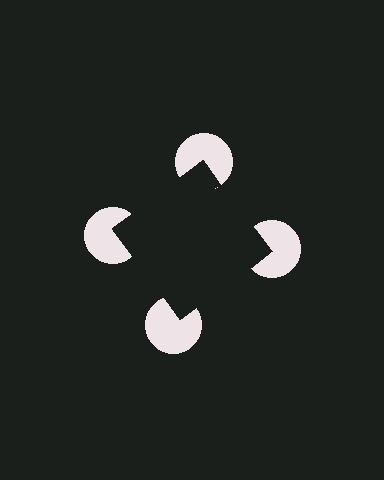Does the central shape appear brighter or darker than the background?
It typically appears slightly darker than the background, even though no actual brightness change is drawn.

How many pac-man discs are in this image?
There are 4 — one at each vertex of the illusory square.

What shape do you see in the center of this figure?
An illusory square — its edges are inferred from the aligned wedge cuts in the pac-man discs, not physically drawn.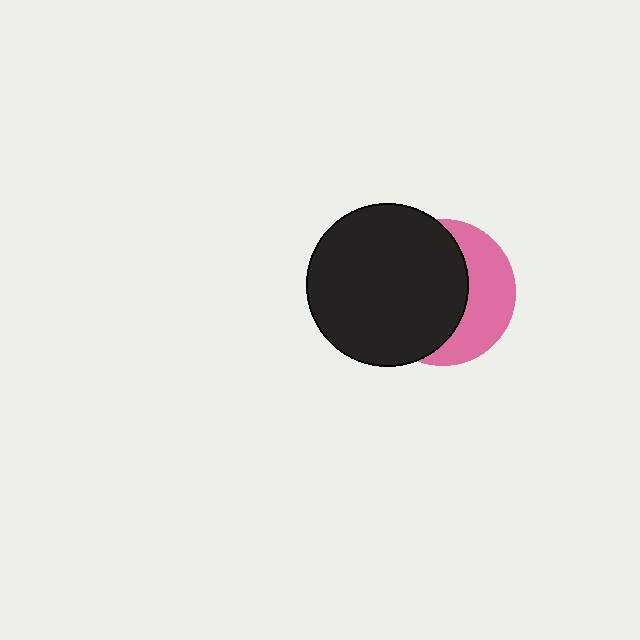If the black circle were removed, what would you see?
You would see the complete pink circle.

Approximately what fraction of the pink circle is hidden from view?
Roughly 61% of the pink circle is hidden behind the black circle.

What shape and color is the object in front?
The object in front is a black circle.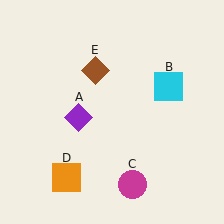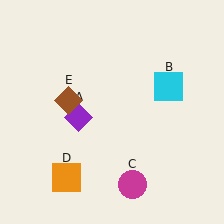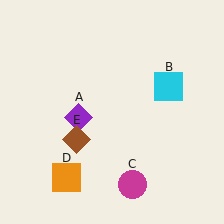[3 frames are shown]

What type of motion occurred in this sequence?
The brown diamond (object E) rotated counterclockwise around the center of the scene.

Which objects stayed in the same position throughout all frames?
Purple diamond (object A) and cyan square (object B) and magenta circle (object C) and orange square (object D) remained stationary.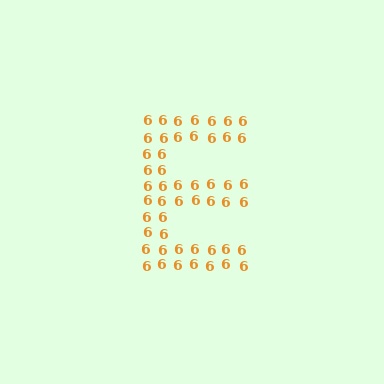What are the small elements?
The small elements are digit 6's.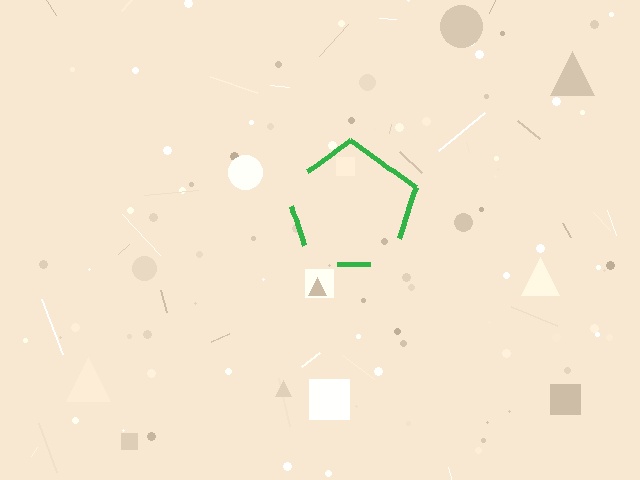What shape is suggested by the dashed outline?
The dashed outline suggests a pentagon.